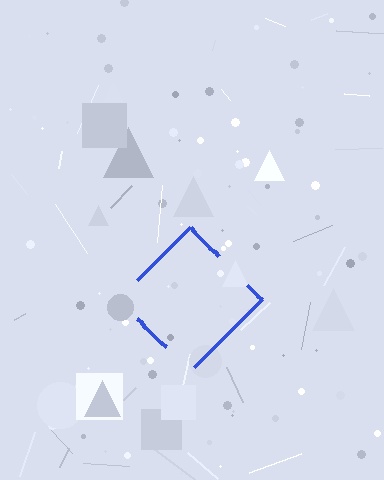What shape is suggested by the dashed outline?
The dashed outline suggests a diamond.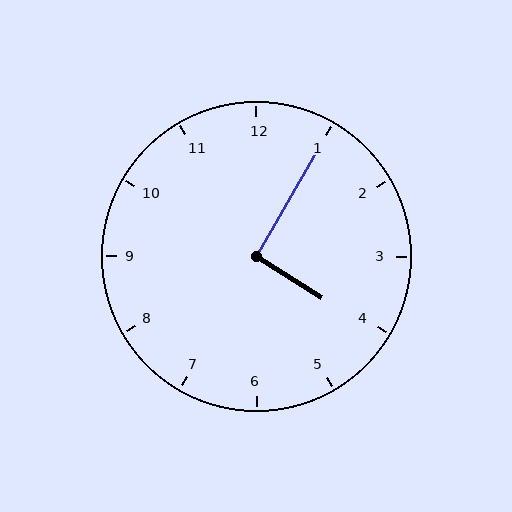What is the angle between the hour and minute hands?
Approximately 92 degrees.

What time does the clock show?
4:05.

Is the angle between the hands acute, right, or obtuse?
It is right.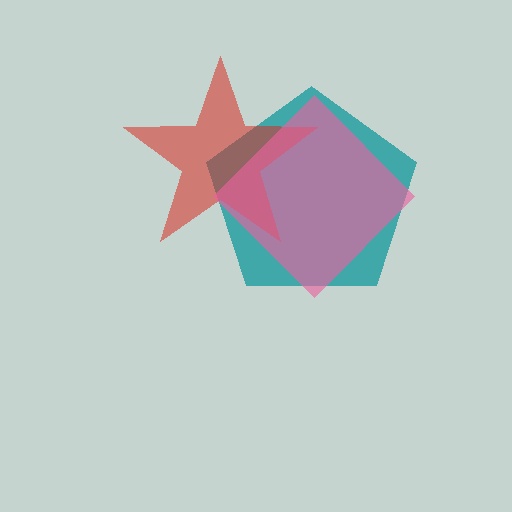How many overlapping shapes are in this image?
There are 3 overlapping shapes in the image.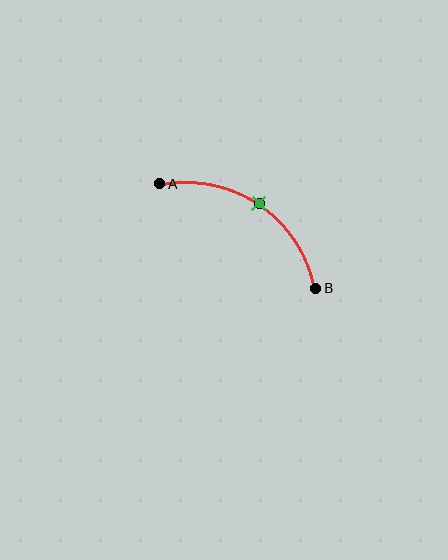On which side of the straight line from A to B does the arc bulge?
The arc bulges above and to the right of the straight line connecting A and B.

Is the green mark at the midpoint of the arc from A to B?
Yes. The green mark lies on the arc at equal arc-length from both A and B — it is the arc midpoint.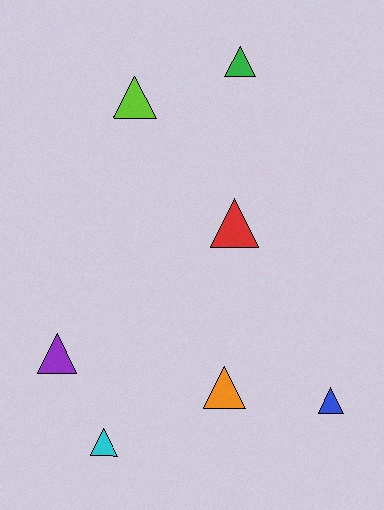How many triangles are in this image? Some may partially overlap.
There are 7 triangles.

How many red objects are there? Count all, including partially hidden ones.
There is 1 red object.